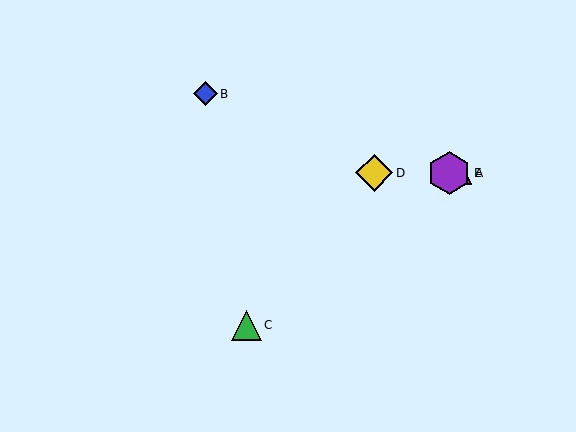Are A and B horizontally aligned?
No, A is at y≈173 and B is at y≈94.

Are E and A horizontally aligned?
Yes, both are at y≈173.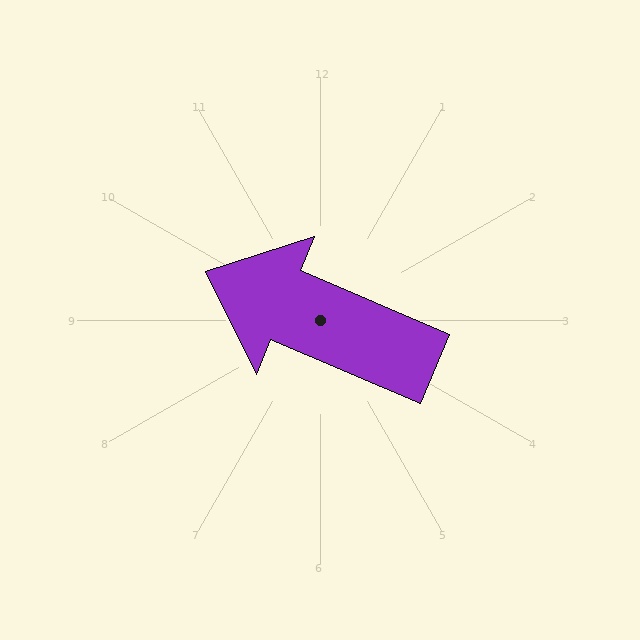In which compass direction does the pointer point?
Northwest.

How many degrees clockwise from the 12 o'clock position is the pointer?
Approximately 293 degrees.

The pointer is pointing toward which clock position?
Roughly 10 o'clock.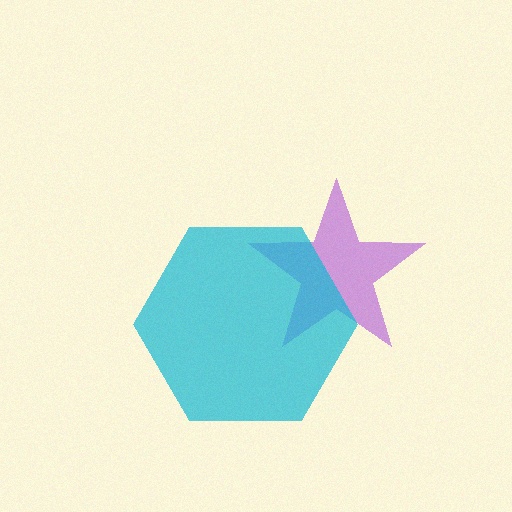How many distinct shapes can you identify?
There are 2 distinct shapes: a purple star, a cyan hexagon.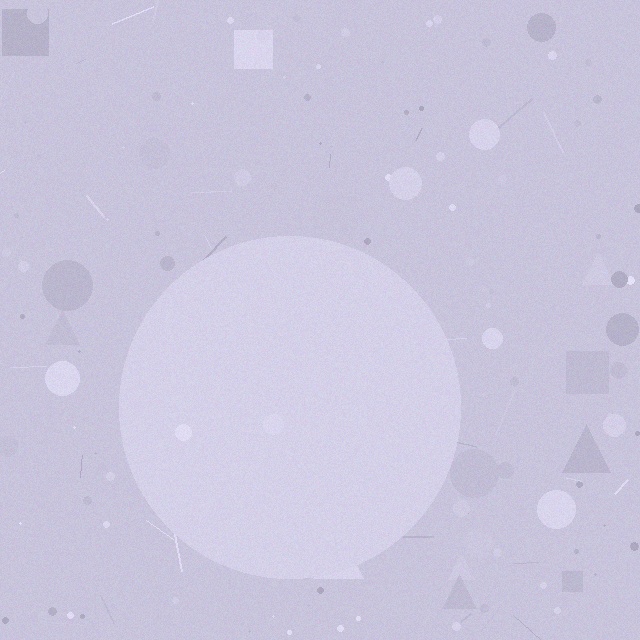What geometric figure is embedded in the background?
A circle is embedded in the background.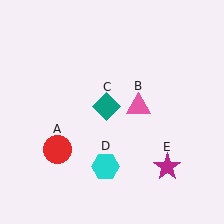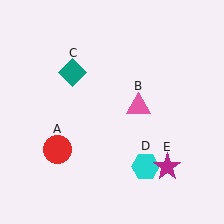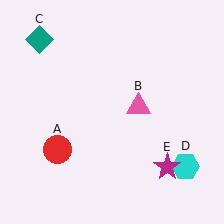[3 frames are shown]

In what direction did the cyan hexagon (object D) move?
The cyan hexagon (object D) moved right.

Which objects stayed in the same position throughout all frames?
Red circle (object A) and pink triangle (object B) and magenta star (object E) remained stationary.